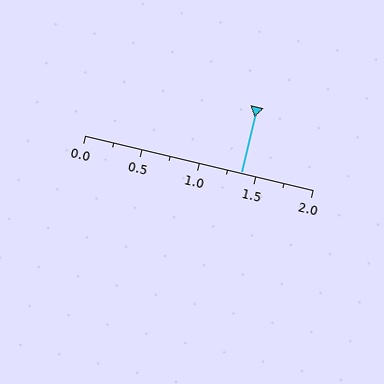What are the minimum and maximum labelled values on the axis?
The axis runs from 0.0 to 2.0.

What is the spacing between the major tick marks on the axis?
The major ticks are spaced 0.5 apart.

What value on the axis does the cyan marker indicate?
The marker indicates approximately 1.38.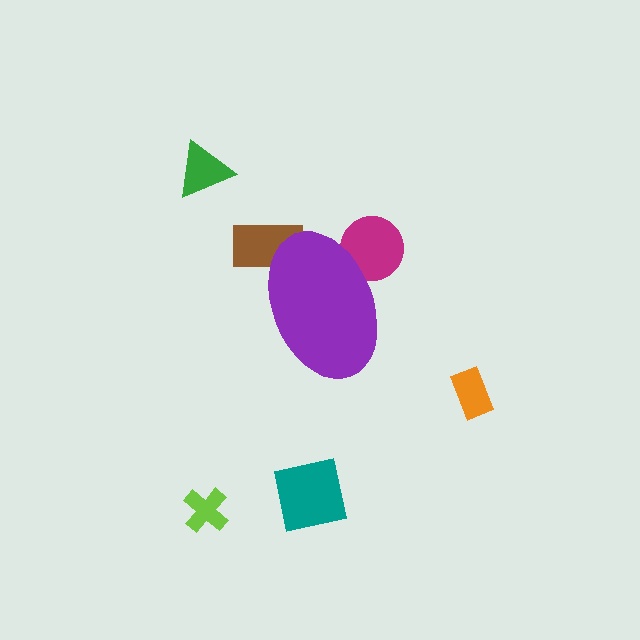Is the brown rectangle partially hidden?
Yes, the brown rectangle is partially hidden behind the purple ellipse.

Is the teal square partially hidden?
No, the teal square is fully visible.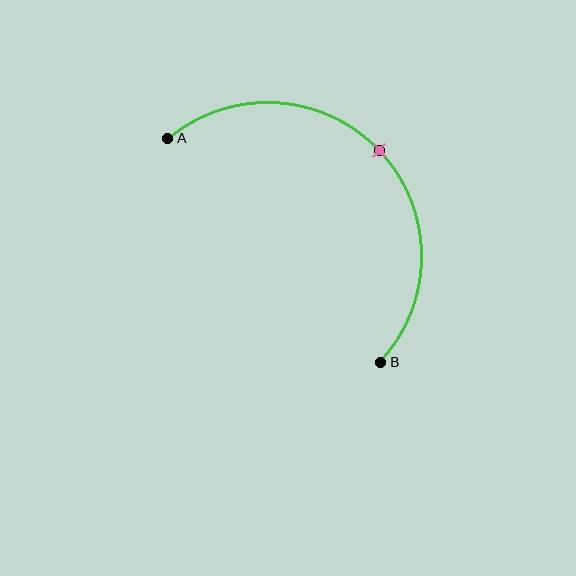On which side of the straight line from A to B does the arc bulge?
The arc bulges above and to the right of the straight line connecting A and B.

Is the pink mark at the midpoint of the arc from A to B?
Yes. The pink mark lies on the arc at equal arc-length from both A and B — it is the arc midpoint.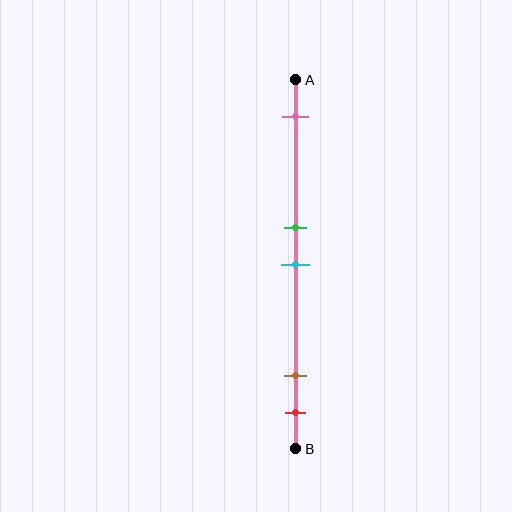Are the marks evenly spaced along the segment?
No, the marks are not evenly spaced.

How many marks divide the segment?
There are 5 marks dividing the segment.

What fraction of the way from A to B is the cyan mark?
The cyan mark is approximately 50% (0.5) of the way from A to B.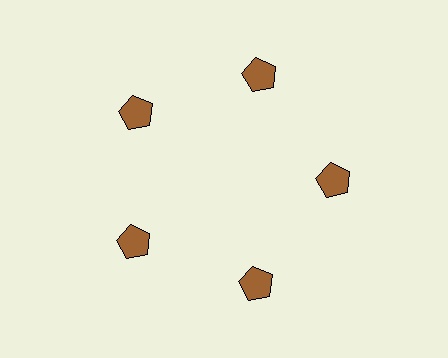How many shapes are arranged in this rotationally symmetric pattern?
There are 5 shapes, arranged in 5 groups of 1.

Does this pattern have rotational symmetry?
Yes, this pattern has 5-fold rotational symmetry. It looks the same after rotating 72 degrees around the center.